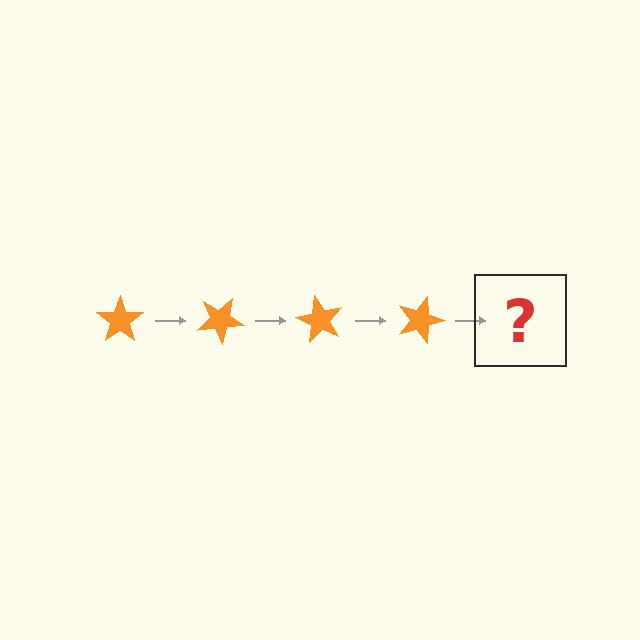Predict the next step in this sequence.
The next step is an orange star rotated 120 degrees.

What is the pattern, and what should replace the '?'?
The pattern is that the star rotates 30 degrees each step. The '?' should be an orange star rotated 120 degrees.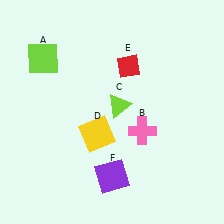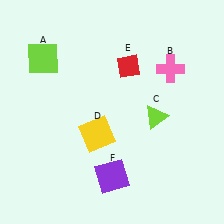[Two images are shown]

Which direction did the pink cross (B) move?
The pink cross (B) moved up.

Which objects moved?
The objects that moved are: the pink cross (B), the lime triangle (C).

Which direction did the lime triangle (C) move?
The lime triangle (C) moved right.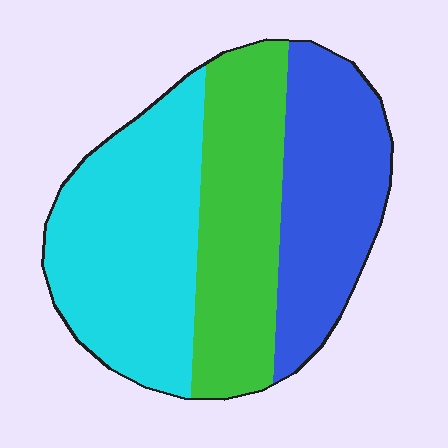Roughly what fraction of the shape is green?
Green covers about 30% of the shape.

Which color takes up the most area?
Cyan, at roughly 40%.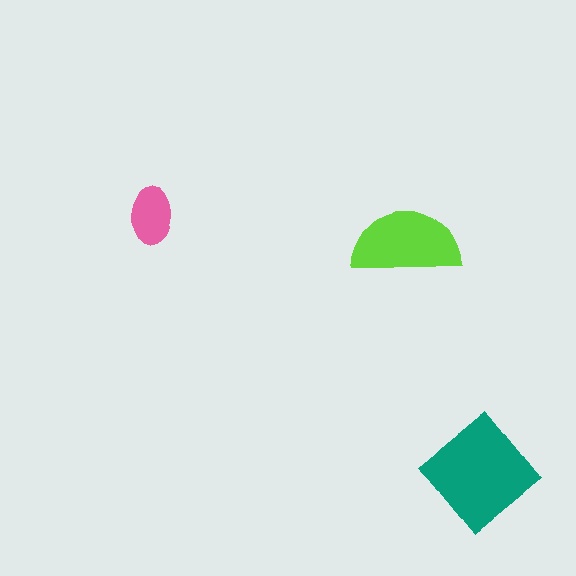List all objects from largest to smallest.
The teal diamond, the lime semicircle, the pink ellipse.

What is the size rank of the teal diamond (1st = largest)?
1st.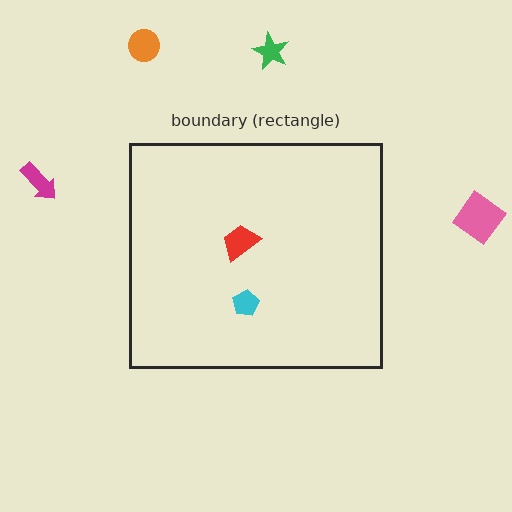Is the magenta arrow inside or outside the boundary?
Outside.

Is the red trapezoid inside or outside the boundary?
Inside.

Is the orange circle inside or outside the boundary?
Outside.